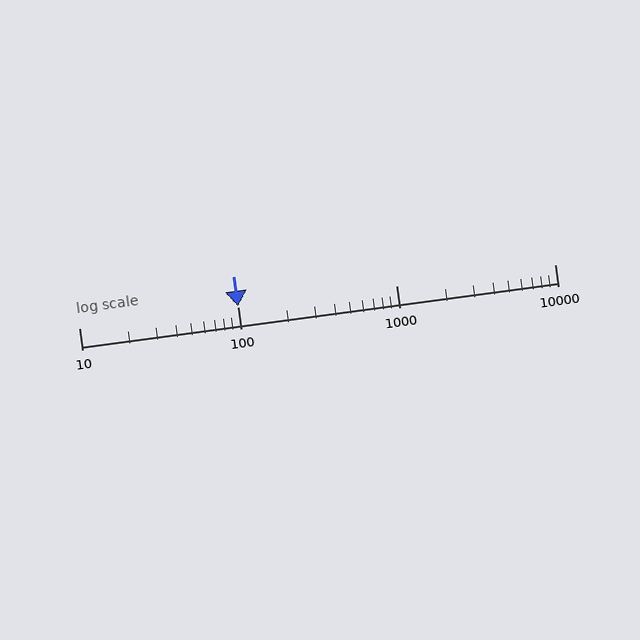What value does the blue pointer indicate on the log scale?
The pointer indicates approximately 100.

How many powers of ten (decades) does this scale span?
The scale spans 3 decades, from 10 to 10000.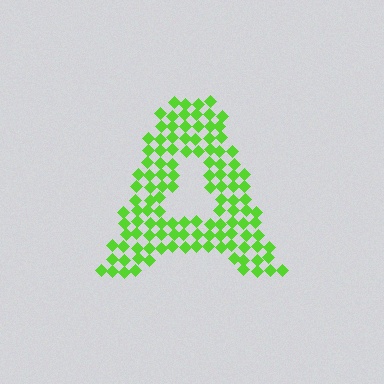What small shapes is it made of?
It is made of small diamonds.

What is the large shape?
The large shape is the letter A.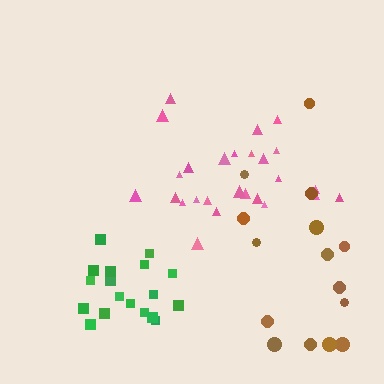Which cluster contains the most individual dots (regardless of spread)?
Pink (26).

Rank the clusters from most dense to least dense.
green, pink, brown.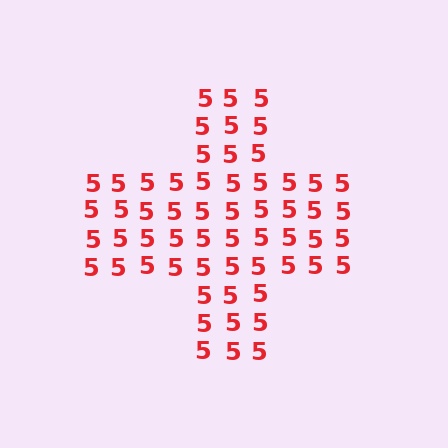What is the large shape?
The large shape is a cross.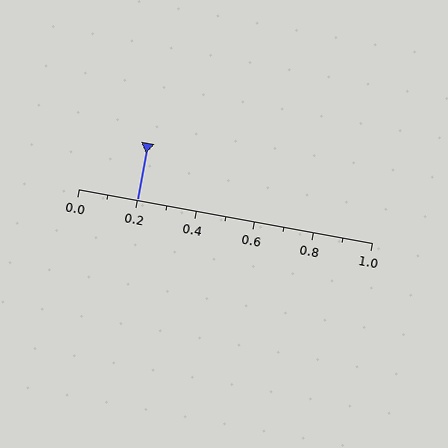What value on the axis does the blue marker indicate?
The marker indicates approximately 0.2.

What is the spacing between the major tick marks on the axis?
The major ticks are spaced 0.2 apart.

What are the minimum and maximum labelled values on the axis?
The axis runs from 0.0 to 1.0.